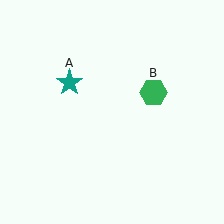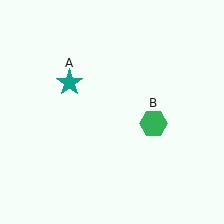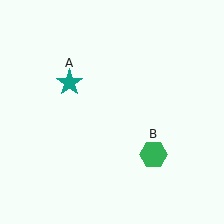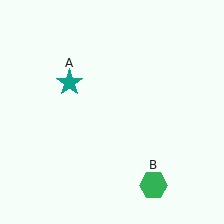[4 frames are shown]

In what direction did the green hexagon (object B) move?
The green hexagon (object B) moved down.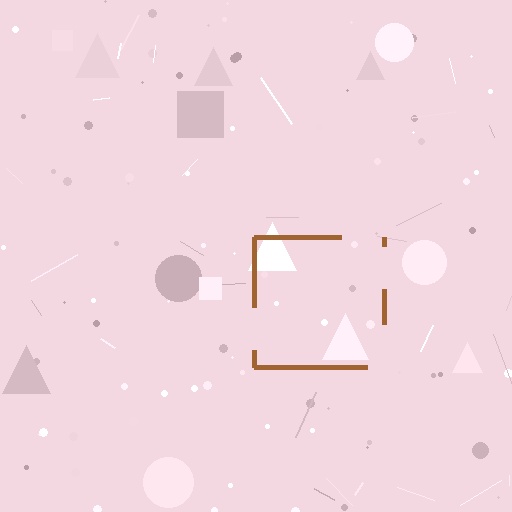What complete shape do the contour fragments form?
The contour fragments form a square.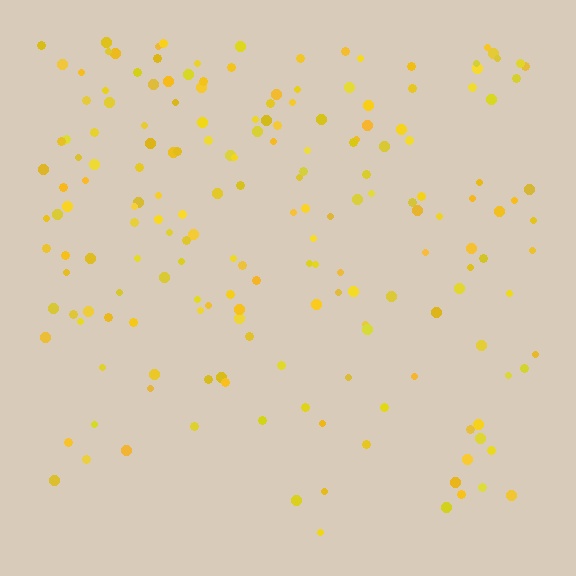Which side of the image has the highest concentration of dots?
The top.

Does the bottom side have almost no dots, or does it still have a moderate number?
Still a moderate number, just noticeably fewer than the top.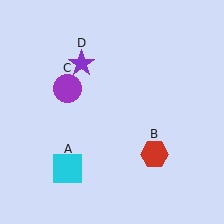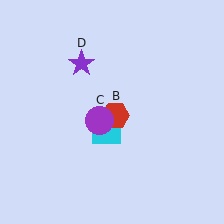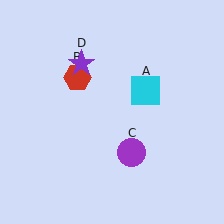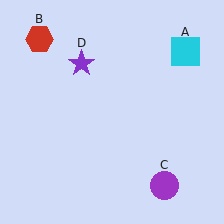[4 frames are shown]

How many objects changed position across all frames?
3 objects changed position: cyan square (object A), red hexagon (object B), purple circle (object C).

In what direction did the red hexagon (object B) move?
The red hexagon (object B) moved up and to the left.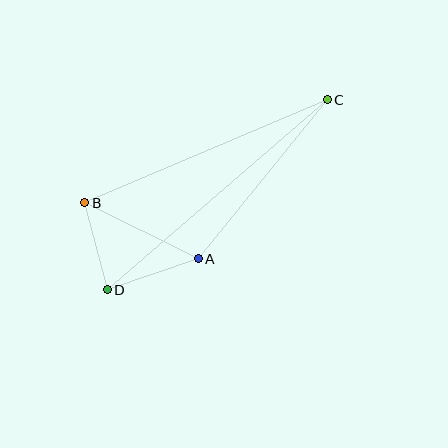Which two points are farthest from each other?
Points C and D are farthest from each other.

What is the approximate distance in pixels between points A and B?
The distance between A and B is approximately 127 pixels.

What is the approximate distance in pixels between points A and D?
The distance between A and D is approximately 96 pixels.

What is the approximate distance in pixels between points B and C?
The distance between B and C is approximately 263 pixels.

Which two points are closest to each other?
Points B and D are closest to each other.